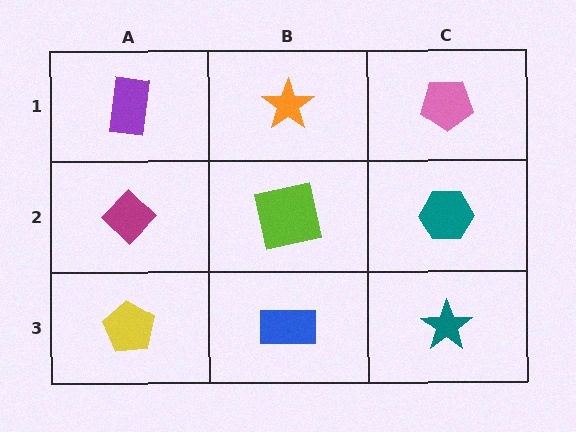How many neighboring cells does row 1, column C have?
2.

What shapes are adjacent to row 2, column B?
An orange star (row 1, column B), a blue rectangle (row 3, column B), a magenta diamond (row 2, column A), a teal hexagon (row 2, column C).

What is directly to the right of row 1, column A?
An orange star.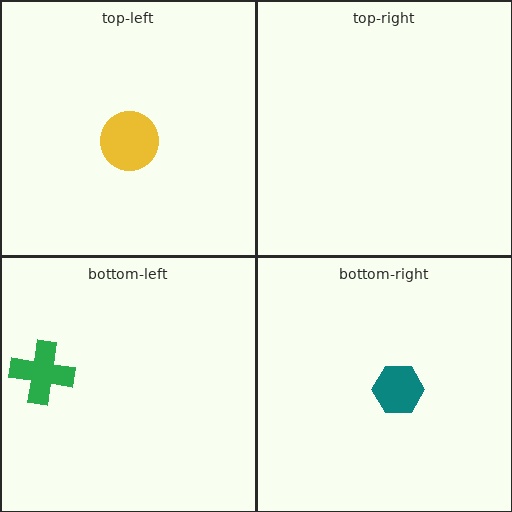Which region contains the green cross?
The bottom-left region.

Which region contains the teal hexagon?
The bottom-right region.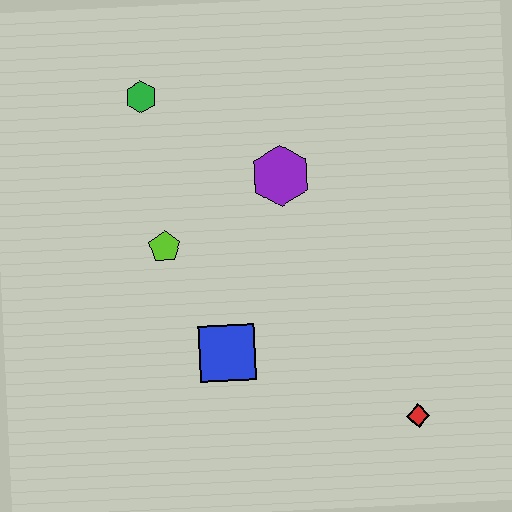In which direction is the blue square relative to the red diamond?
The blue square is to the left of the red diamond.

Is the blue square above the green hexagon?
No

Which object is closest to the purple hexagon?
The lime pentagon is closest to the purple hexagon.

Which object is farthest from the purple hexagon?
The red diamond is farthest from the purple hexagon.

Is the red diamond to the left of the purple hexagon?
No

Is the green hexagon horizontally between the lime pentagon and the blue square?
No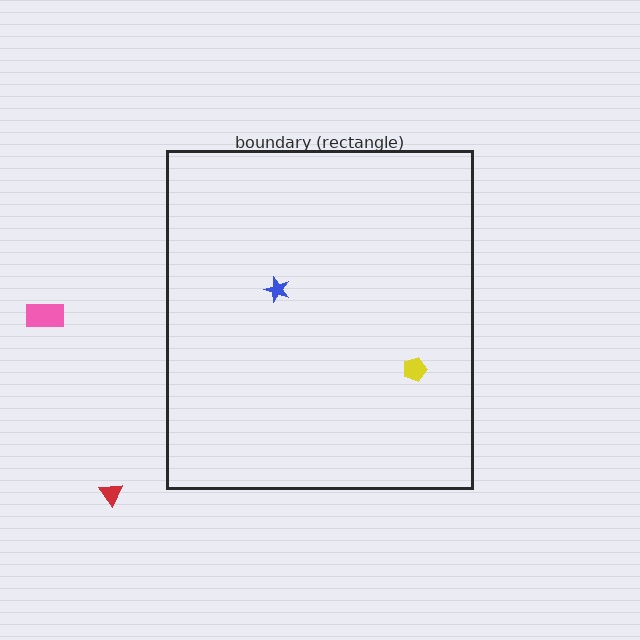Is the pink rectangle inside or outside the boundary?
Outside.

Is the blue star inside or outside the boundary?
Inside.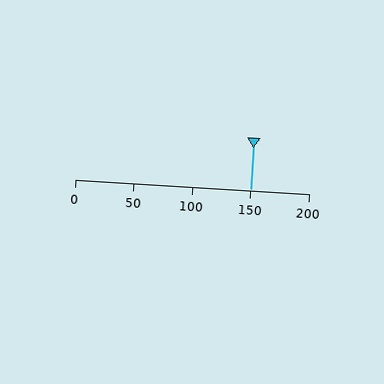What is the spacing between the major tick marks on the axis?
The major ticks are spaced 50 apart.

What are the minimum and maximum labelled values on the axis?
The axis runs from 0 to 200.